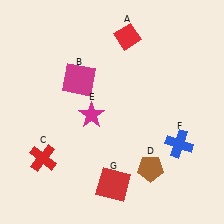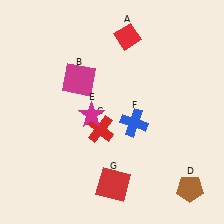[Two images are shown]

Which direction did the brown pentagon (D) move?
The brown pentagon (D) moved right.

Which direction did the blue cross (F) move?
The blue cross (F) moved left.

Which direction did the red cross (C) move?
The red cross (C) moved right.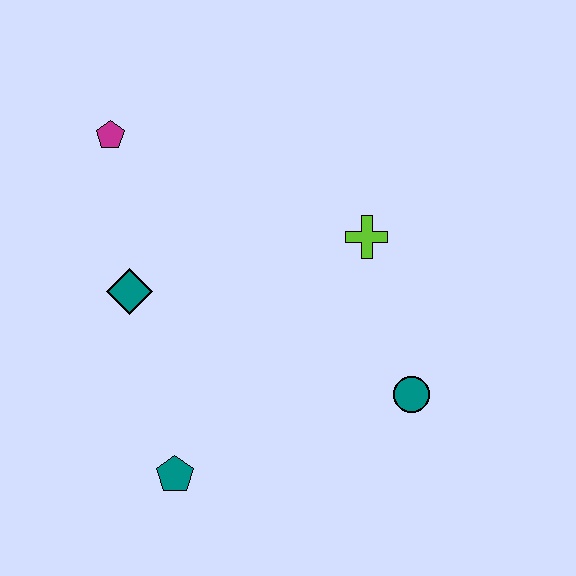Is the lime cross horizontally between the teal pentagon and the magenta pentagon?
No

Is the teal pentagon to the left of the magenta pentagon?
No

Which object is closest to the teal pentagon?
The teal diamond is closest to the teal pentagon.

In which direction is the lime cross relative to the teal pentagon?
The lime cross is above the teal pentagon.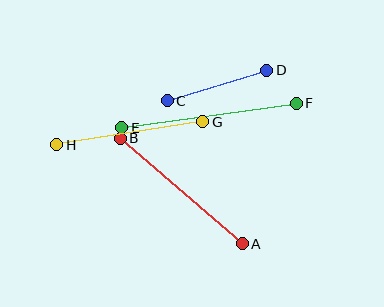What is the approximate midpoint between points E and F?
The midpoint is at approximately (209, 116) pixels.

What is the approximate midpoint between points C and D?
The midpoint is at approximately (217, 85) pixels.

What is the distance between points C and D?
The distance is approximately 104 pixels.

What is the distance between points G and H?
The distance is approximately 148 pixels.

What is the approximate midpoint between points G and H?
The midpoint is at approximately (130, 133) pixels.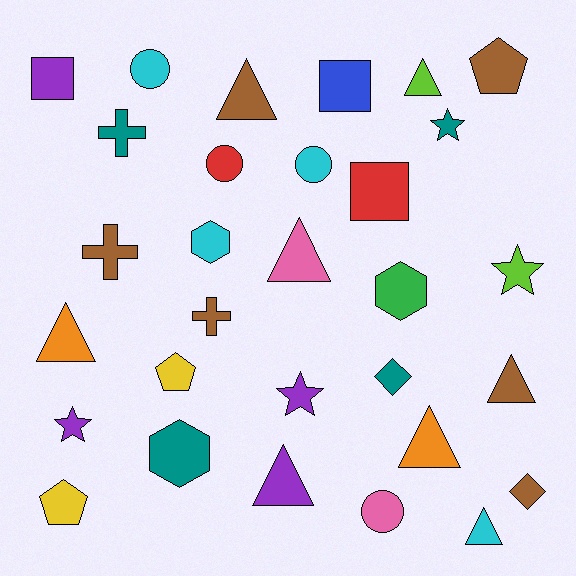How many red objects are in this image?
There are 2 red objects.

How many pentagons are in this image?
There are 3 pentagons.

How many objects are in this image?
There are 30 objects.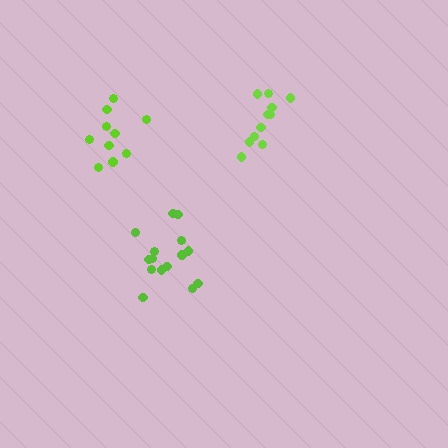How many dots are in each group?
Group 1: 11 dots, Group 2: 15 dots, Group 3: 10 dots (36 total).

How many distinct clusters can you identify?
There are 3 distinct clusters.